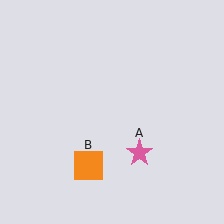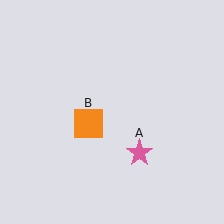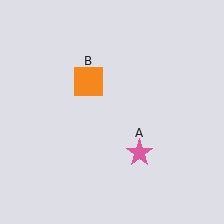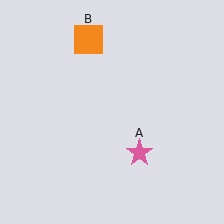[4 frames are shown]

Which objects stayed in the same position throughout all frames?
Pink star (object A) remained stationary.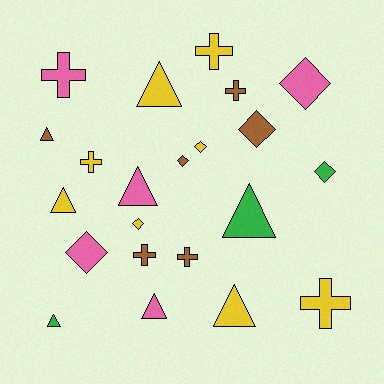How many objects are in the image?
There are 22 objects.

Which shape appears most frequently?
Triangle, with 8 objects.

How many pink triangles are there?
There are 2 pink triangles.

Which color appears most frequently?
Yellow, with 8 objects.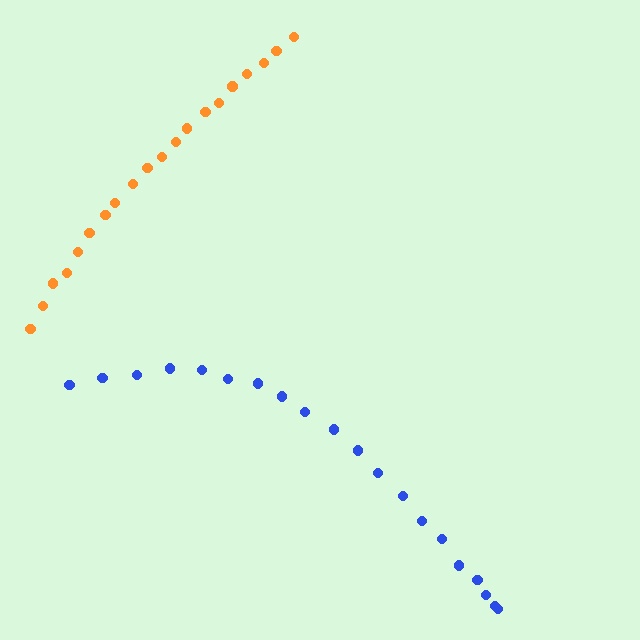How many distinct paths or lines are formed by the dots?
There are 2 distinct paths.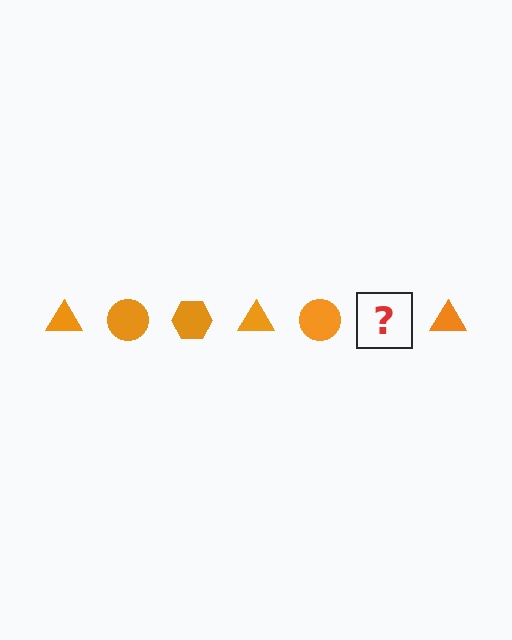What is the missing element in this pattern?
The missing element is an orange hexagon.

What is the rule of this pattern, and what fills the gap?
The rule is that the pattern cycles through triangle, circle, hexagon shapes in orange. The gap should be filled with an orange hexagon.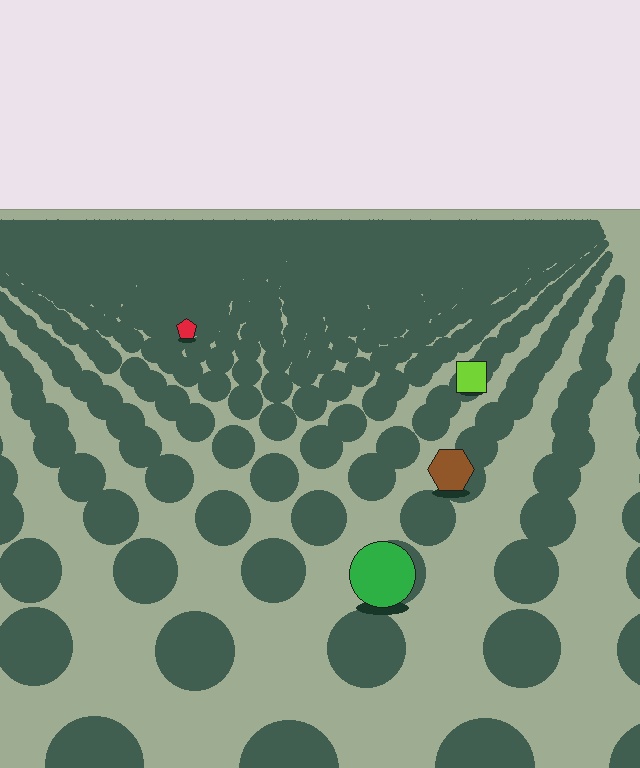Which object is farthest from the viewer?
The red pentagon is farthest from the viewer. It appears smaller and the ground texture around it is denser.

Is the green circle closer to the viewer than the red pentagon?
Yes. The green circle is closer — you can tell from the texture gradient: the ground texture is coarser near it.